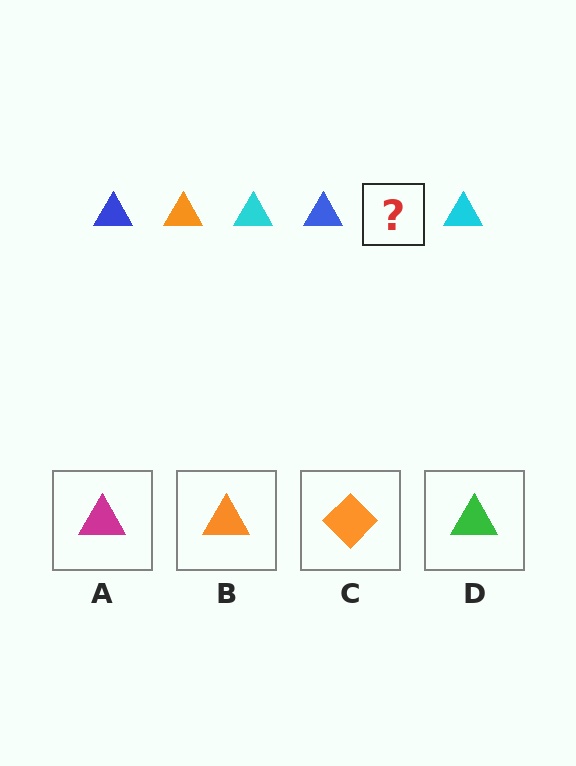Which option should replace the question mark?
Option B.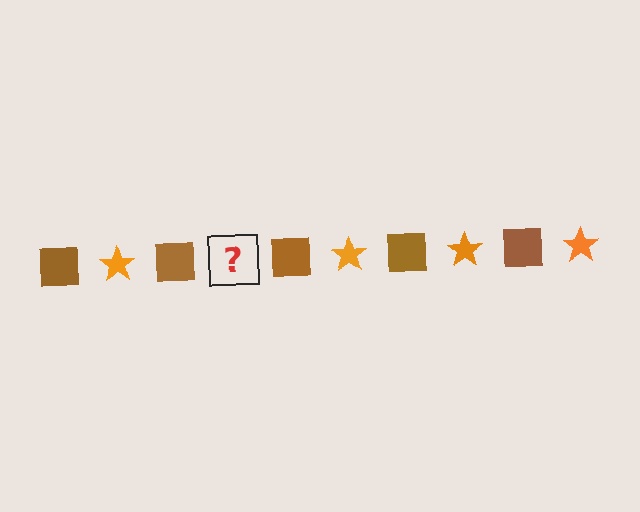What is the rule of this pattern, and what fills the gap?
The rule is that the pattern alternates between brown square and orange star. The gap should be filled with an orange star.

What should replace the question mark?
The question mark should be replaced with an orange star.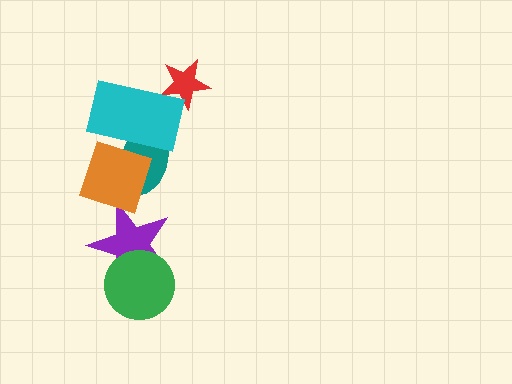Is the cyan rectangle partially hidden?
No, no other shape covers it.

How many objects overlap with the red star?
1 object overlaps with the red star.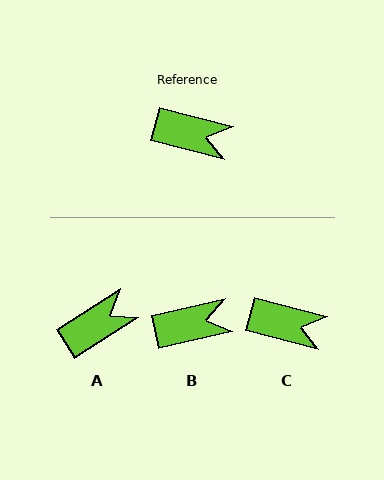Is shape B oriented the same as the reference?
No, it is off by about 28 degrees.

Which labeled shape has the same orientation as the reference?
C.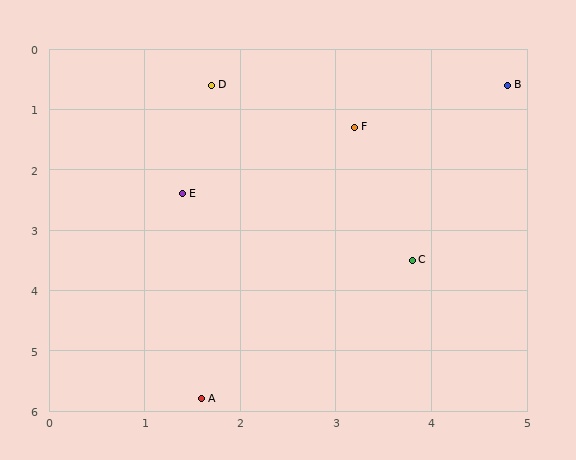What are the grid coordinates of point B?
Point B is at approximately (4.8, 0.6).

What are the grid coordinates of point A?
Point A is at approximately (1.6, 5.8).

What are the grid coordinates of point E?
Point E is at approximately (1.4, 2.4).